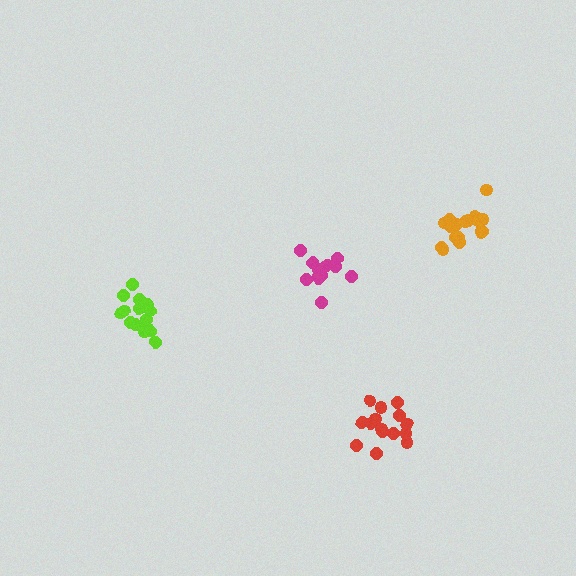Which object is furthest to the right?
The orange cluster is rightmost.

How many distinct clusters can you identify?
There are 4 distinct clusters.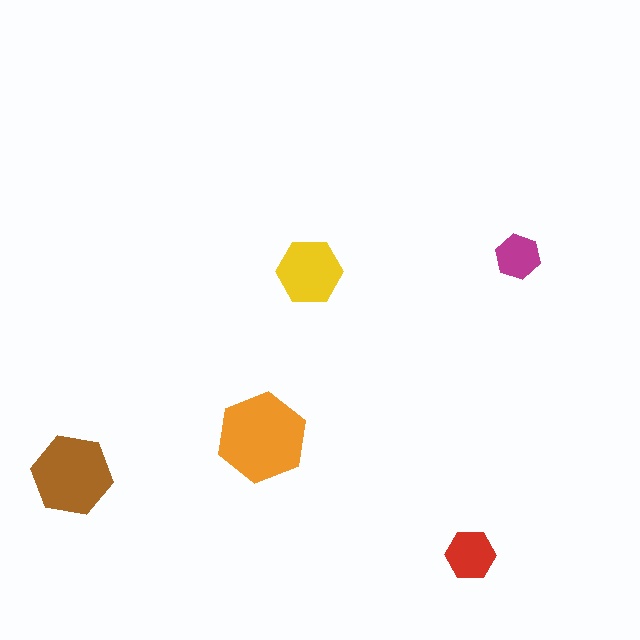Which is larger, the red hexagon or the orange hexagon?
The orange one.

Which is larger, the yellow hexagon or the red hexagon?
The yellow one.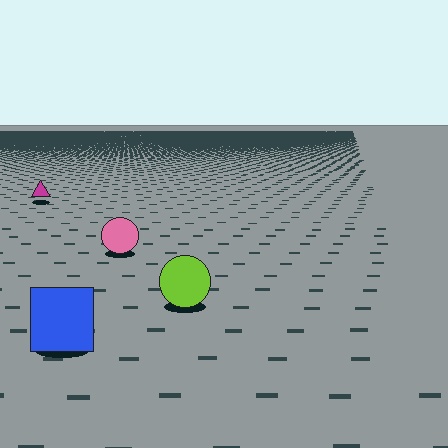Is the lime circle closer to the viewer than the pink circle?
Yes. The lime circle is closer — you can tell from the texture gradient: the ground texture is coarser near it.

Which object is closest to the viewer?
The blue square is closest. The texture marks near it are larger and more spread out.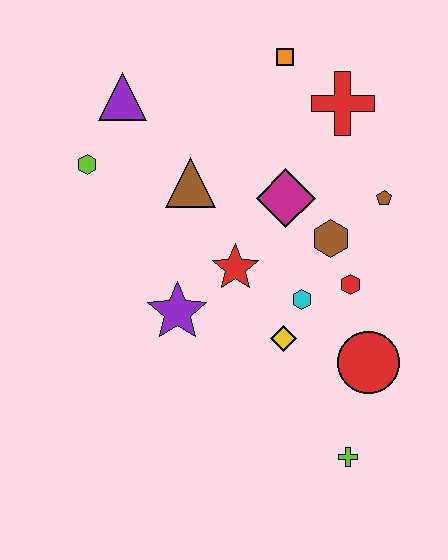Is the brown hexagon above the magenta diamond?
No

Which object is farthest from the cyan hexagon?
The purple triangle is farthest from the cyan hexagon.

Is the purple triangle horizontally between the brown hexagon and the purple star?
No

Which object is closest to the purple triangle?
The lime hexagon is closest to the purple triangle.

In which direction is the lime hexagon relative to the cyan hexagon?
The lime hexagon is to the left of the cyan hexagon.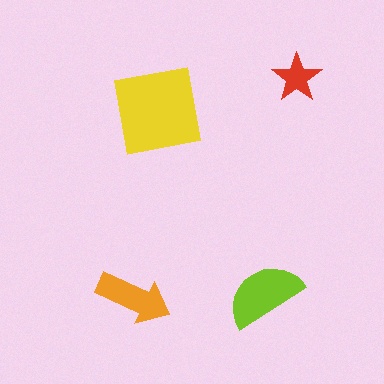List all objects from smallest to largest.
The red star, the orange arrow, the lime semicircle, the yellow square.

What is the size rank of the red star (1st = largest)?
4th.